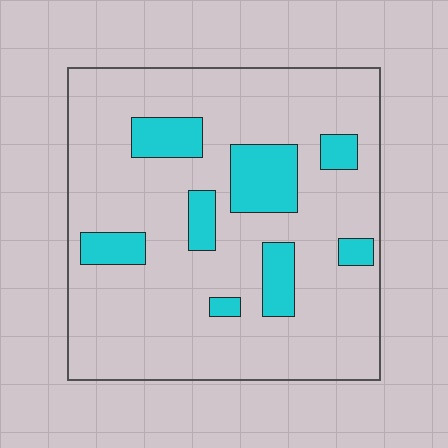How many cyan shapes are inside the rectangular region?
8.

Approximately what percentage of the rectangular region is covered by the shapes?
Approximately 15%.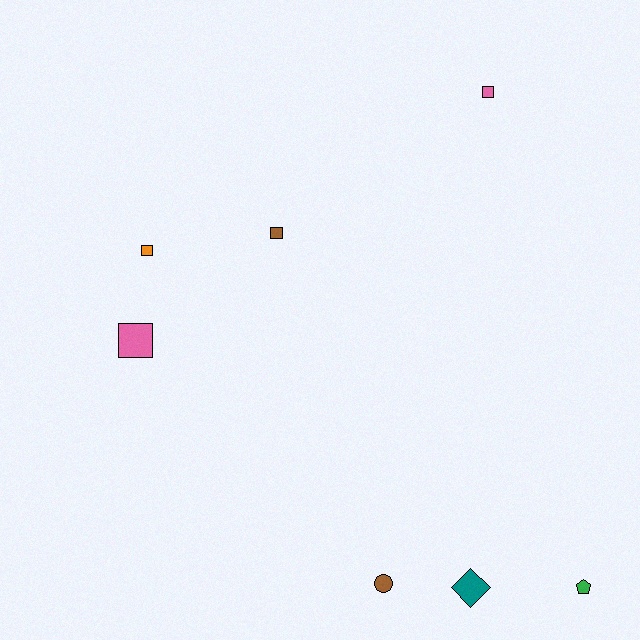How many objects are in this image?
There are 7 objects.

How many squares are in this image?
There are 4 squares.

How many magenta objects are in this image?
There are no magenta objects.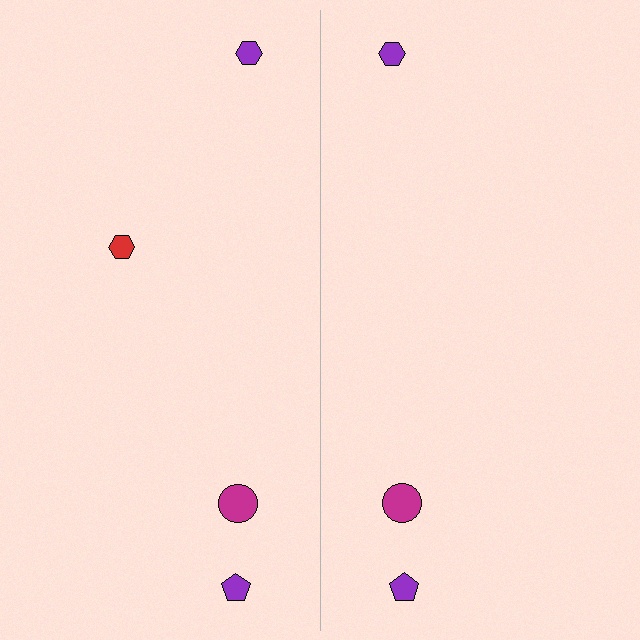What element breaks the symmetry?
A red hexagon is missing from the right side.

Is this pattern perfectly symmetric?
No, the pattern is not perfectly symmetric. A red hexagon is missing from the right side.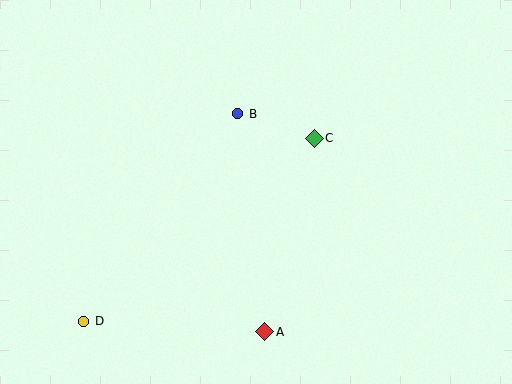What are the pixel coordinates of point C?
Point C is at (314, 138).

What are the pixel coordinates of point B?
Point B is at (238, 114).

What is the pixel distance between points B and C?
The distance between B and C is 80 pixels.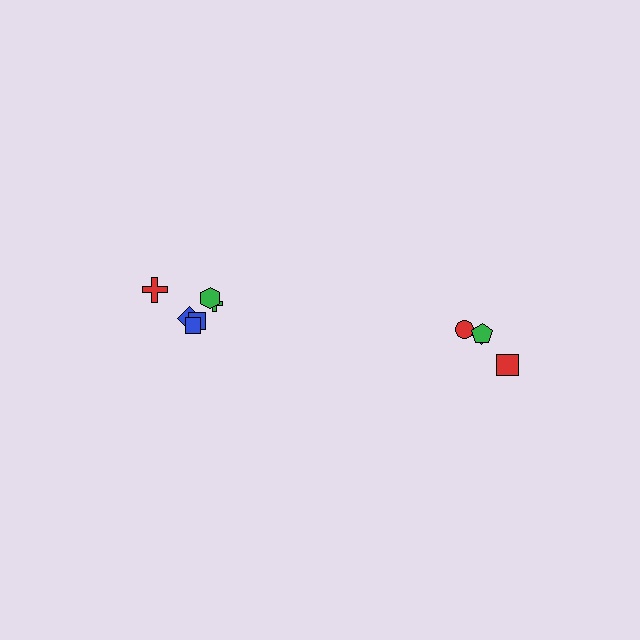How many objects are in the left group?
There are 6 objects.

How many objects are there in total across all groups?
There are 10 objects.